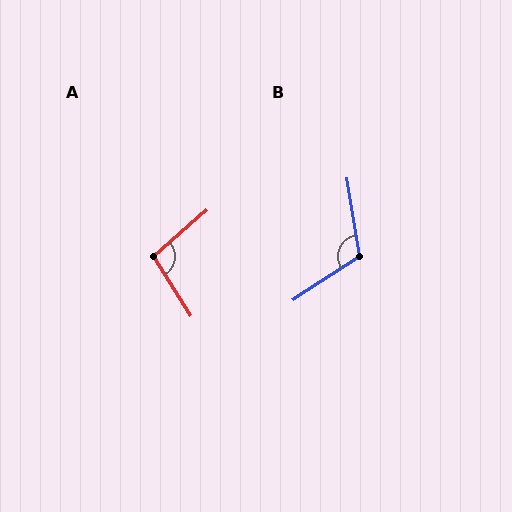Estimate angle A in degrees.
Approximately 99 degrees.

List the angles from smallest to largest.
A (99°), B (114°).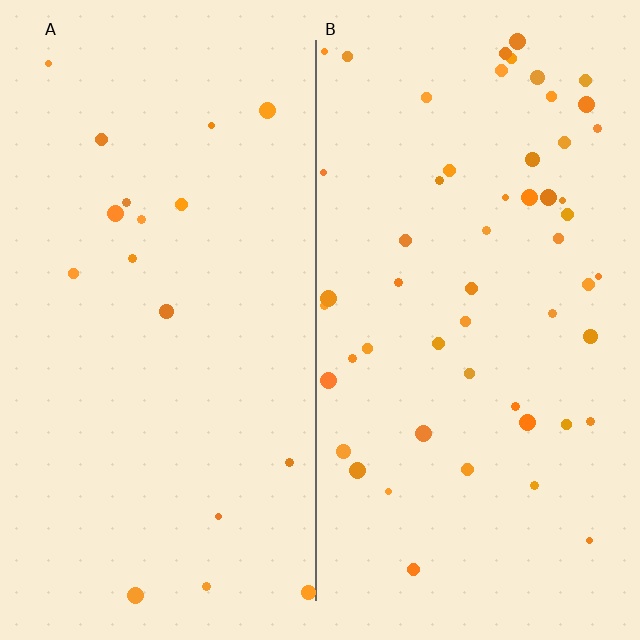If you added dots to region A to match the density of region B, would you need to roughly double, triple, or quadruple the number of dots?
Approximately triple.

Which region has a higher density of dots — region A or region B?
B (the right).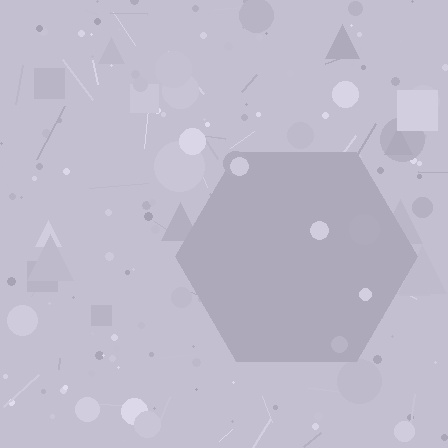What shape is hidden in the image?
A hexagon is hidden in the image.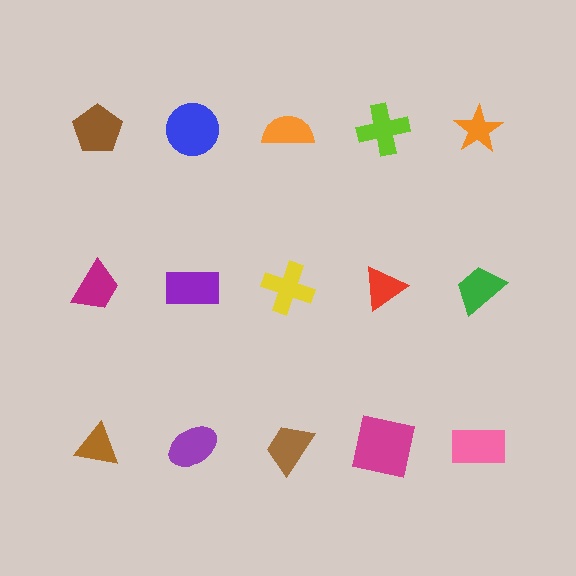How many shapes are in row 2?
5 shapes.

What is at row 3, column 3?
A brown trapezoid.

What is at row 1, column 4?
A lime cross.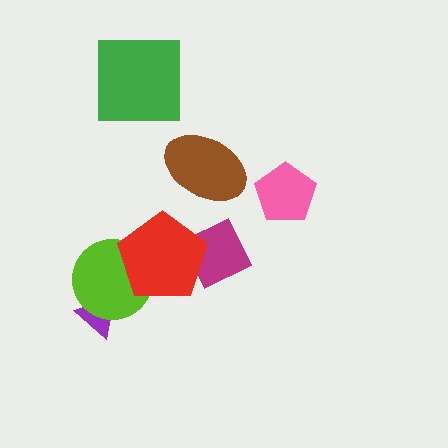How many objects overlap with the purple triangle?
1 object overlaps with the purple triangle.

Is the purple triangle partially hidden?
Yes, it is partially covered by another shape.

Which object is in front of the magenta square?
The red pentagon is in front of the magenta square.